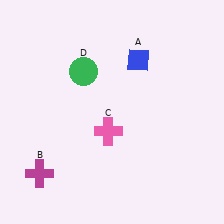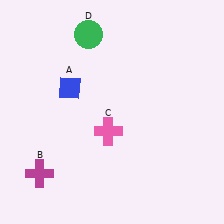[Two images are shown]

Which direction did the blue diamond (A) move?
The blue diamond (A) moved left.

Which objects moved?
The objects that moved are: the blue diamond (A), the green circle (D).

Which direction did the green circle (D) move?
The green circle (D) moved up.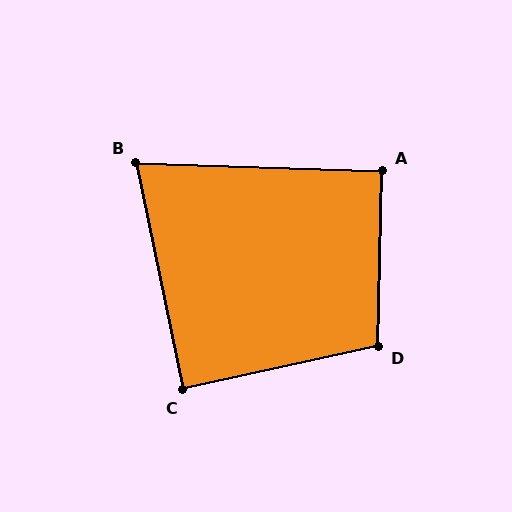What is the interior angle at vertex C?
Approximately 89 degrees (approximately right).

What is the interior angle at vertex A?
Approximately 91 degrees (approximately right).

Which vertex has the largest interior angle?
D, at approximately 104 degrees.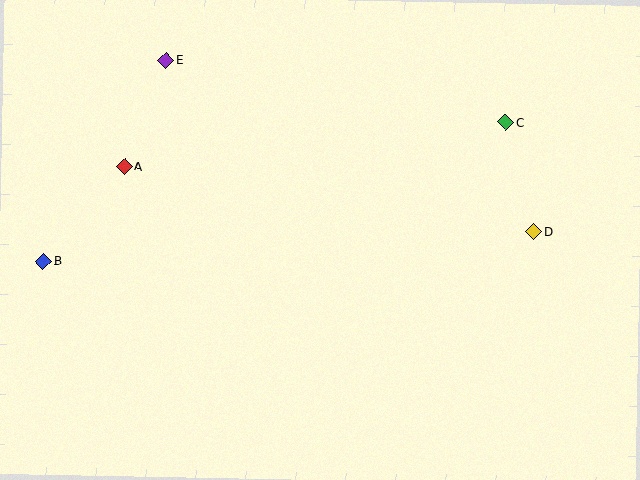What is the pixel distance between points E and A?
The distance between E and A is 114 pixels.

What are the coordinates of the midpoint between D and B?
The midpoint between D and B is at (289, 246).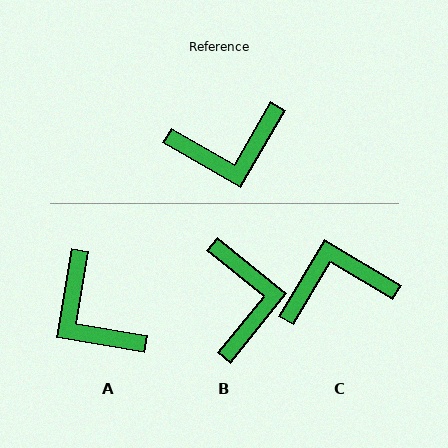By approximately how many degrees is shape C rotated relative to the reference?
Approximately 179 degrees counter-clockwise.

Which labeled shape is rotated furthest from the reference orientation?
C, about 179 degrees away.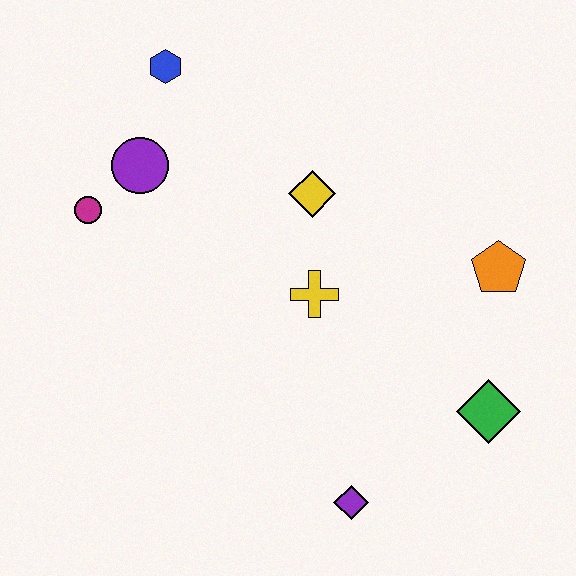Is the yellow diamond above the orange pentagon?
Yes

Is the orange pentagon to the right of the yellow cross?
Yes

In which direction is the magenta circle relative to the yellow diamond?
The magenta circle is to the left of the yellow diamond.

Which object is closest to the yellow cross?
The yellow diamond is closest to the yellow cross.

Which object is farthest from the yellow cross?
The blue hexagon is farthest from the yellow cross.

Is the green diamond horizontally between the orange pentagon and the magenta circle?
Yes